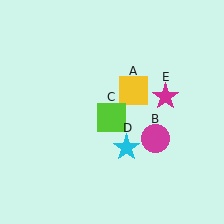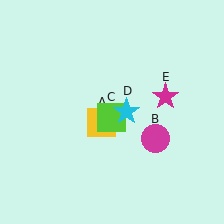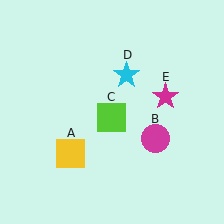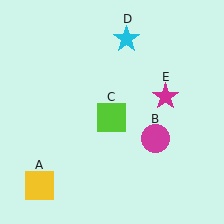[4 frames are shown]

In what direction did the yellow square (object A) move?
The yellow square (object A) moved down and to the left.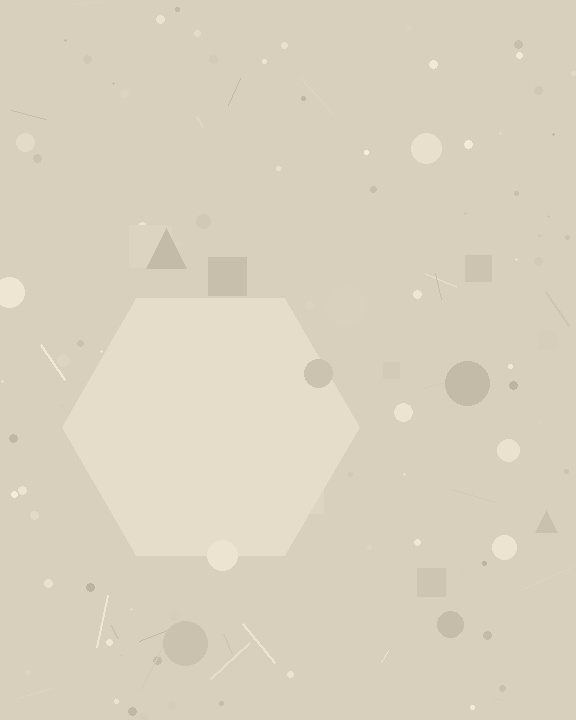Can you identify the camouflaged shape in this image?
The camouflaged shape is a hexagon.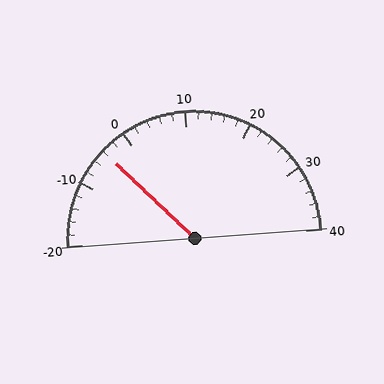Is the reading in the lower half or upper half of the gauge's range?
The reading is in the lower half of the range (-20 to 40).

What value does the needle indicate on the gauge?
The needle indicates approximately -4.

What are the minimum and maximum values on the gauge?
The gauge ranges from -20 to 40.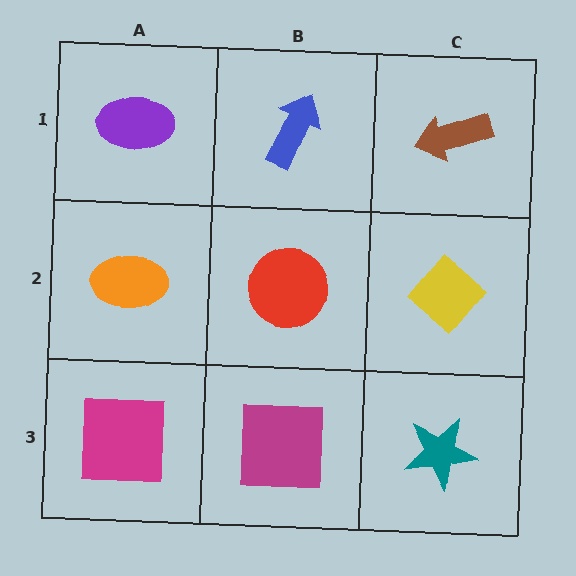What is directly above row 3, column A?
An orange ellipse.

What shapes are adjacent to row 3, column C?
A yellow diamond (row 2, column C), a magenta square (row 3, column B).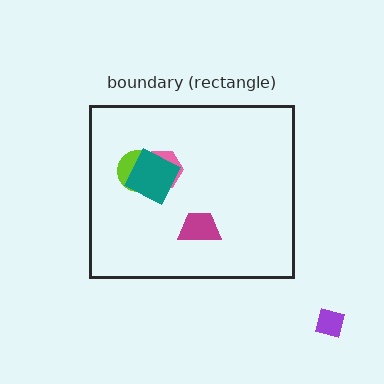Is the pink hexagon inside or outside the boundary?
Inside.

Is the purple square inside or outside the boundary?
Outside.